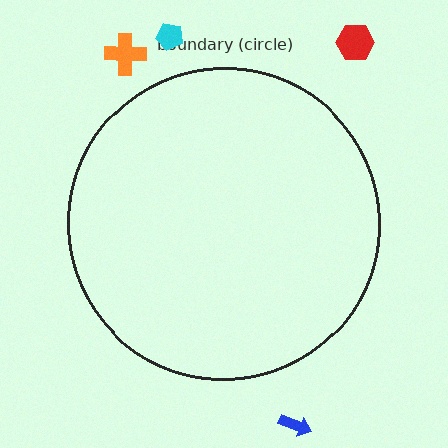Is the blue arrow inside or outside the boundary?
Outside.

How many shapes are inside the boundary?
0 inside, 4 outside.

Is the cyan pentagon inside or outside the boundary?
Outside.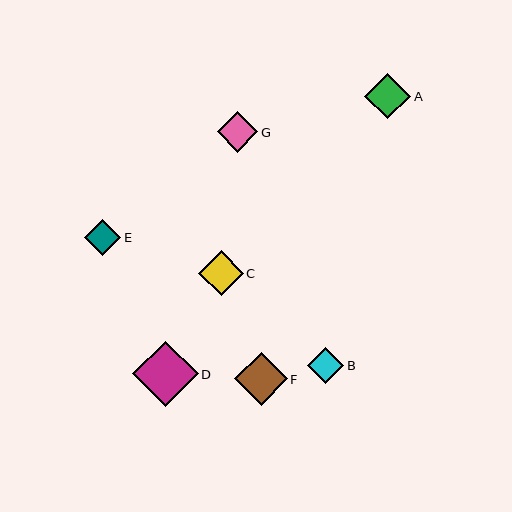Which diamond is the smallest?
Diamond B is the smallest with a size of approximately 36 pixels.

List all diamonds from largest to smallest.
From largest to smallest: D, F, A, C, G, E, B.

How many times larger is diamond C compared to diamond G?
Diamond C is approximately 1.1 times the size of diamond G.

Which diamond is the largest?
Diamond D is the largest with a size of approximately 65 pixels.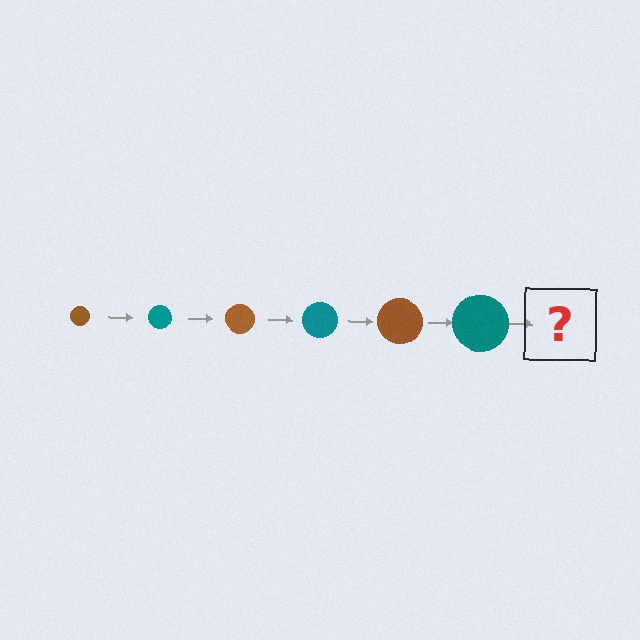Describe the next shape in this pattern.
It should be a brown circle, larger than the previous one.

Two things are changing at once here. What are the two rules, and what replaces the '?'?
The two rules are that the circle grows larger each step and the color cycles through brown and teal. The '?' should be a brown circle, larger than the previous one.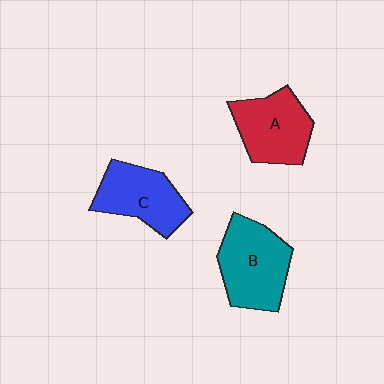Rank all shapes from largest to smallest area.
From largest to smallest: B (teal), A (red), C (blue).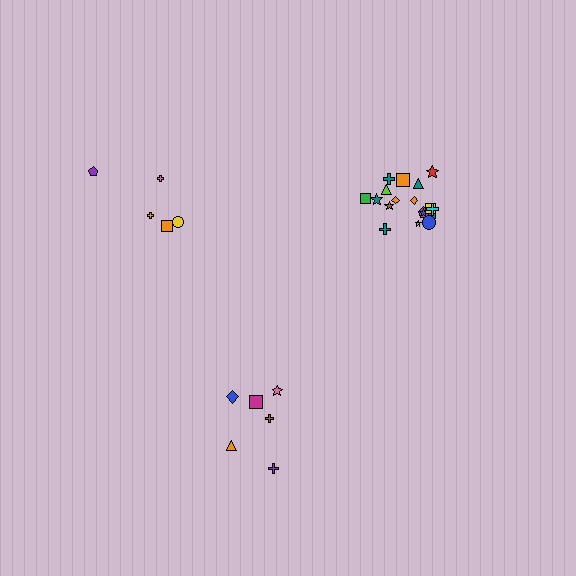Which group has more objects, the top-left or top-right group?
The top-right group.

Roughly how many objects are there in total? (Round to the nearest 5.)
Roughly 30 objects in total.